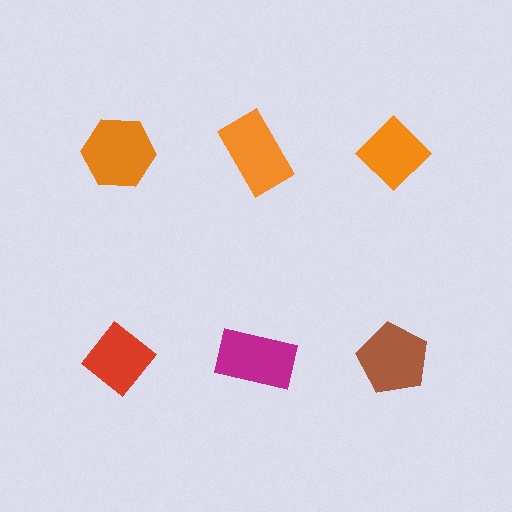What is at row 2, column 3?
A brown pentagon.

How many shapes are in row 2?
3 shapes.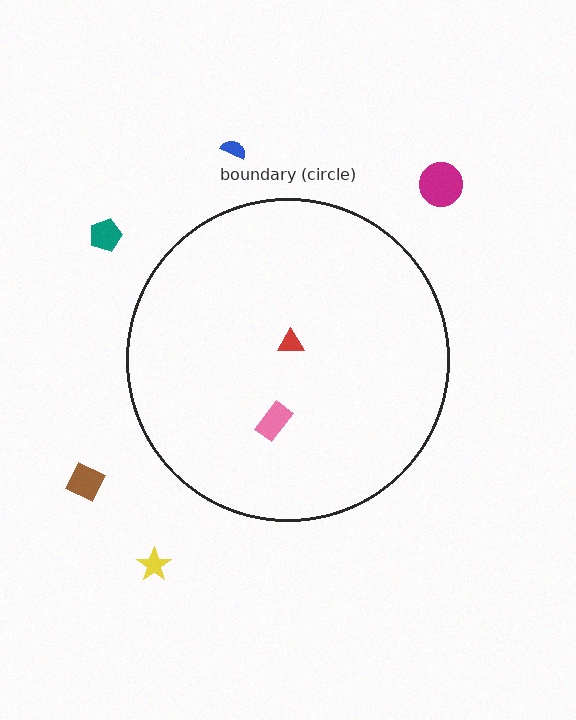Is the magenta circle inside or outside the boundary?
Outside.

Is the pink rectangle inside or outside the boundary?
Inside.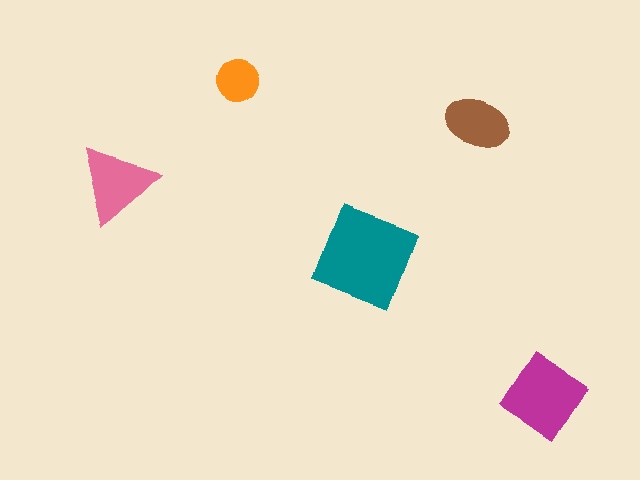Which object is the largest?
The teal diamond.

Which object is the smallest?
The orange circle.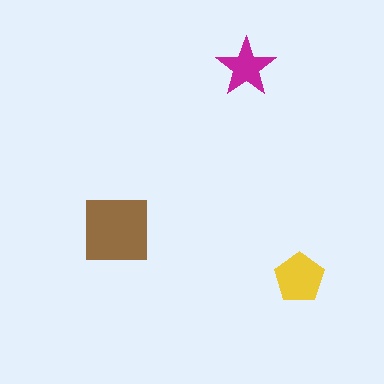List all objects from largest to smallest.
The brown square, the yellow pentagon, the magenta star.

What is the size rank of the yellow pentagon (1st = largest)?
2nd.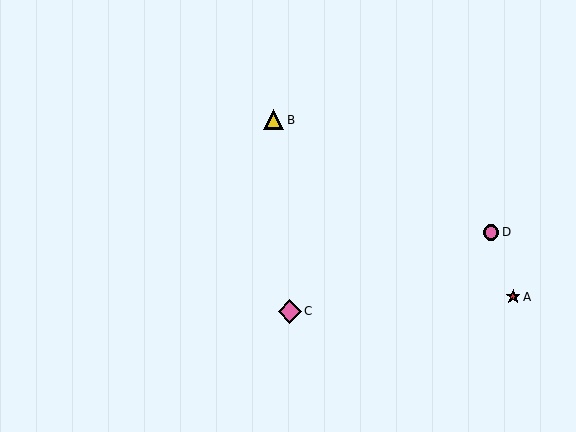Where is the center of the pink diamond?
The center of the pink diamond is at (290, 311).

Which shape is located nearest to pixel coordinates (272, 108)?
The yellow triangle (labeled B) at (274, 120) is nearest to that location.